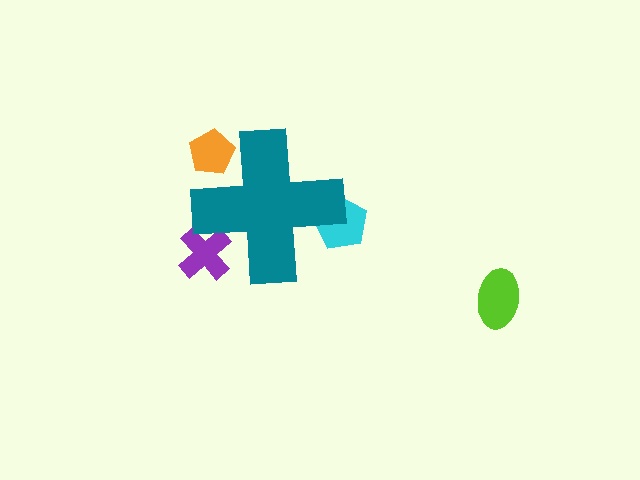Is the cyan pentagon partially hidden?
Yes, the cyan pentagon is partially hidden behind the teal cross.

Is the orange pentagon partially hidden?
Yes, the orange pentagon is partially hidden behind the teal cross.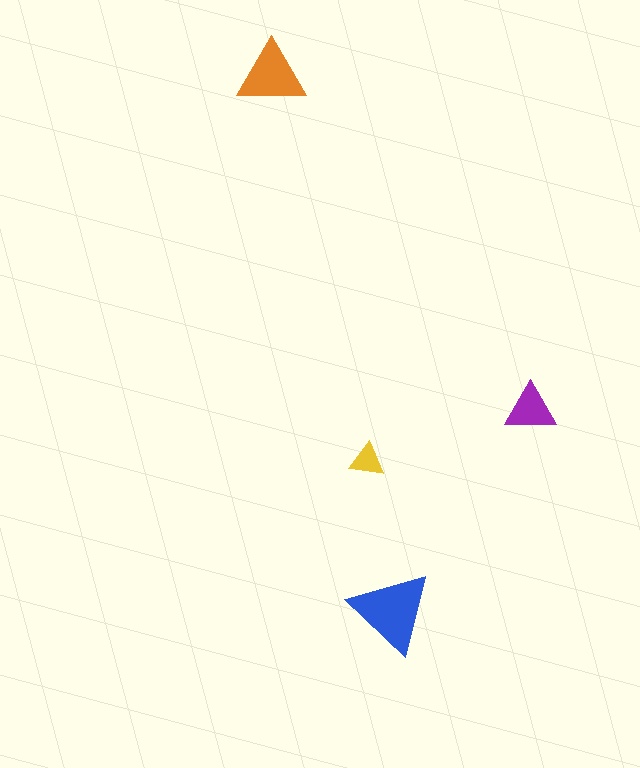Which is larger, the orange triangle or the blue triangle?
The blue one.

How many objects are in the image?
There are 4 objects in the image.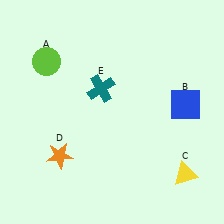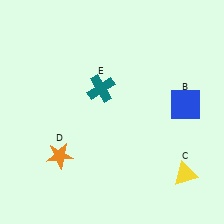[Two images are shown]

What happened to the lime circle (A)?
The lime circle (A) was removed in Image 2. It was in the top-left area of Image 1.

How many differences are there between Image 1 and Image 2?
There is 1 difference between the two images.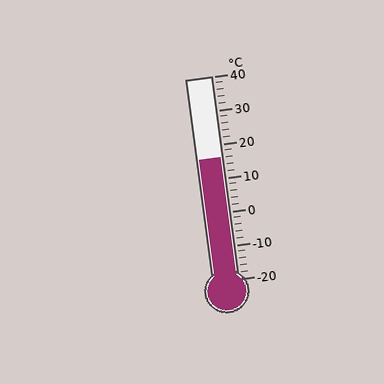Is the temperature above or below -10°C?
The temperature is above -10°C.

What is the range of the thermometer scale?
The thermometer scale ranges from -20°C to 40°C.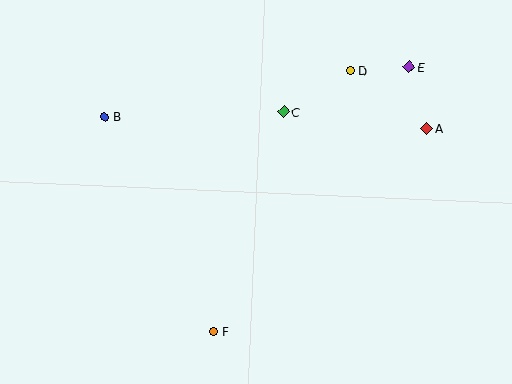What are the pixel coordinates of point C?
Point C is at (284, 112).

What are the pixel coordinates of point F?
Point F is at (214, 332).